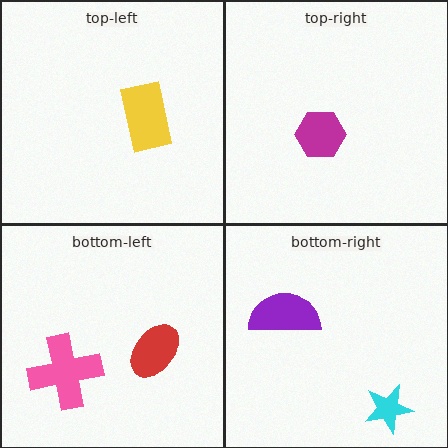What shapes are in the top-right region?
The magenta hexagon.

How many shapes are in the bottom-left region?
2.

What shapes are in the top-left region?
The yellow rectangle.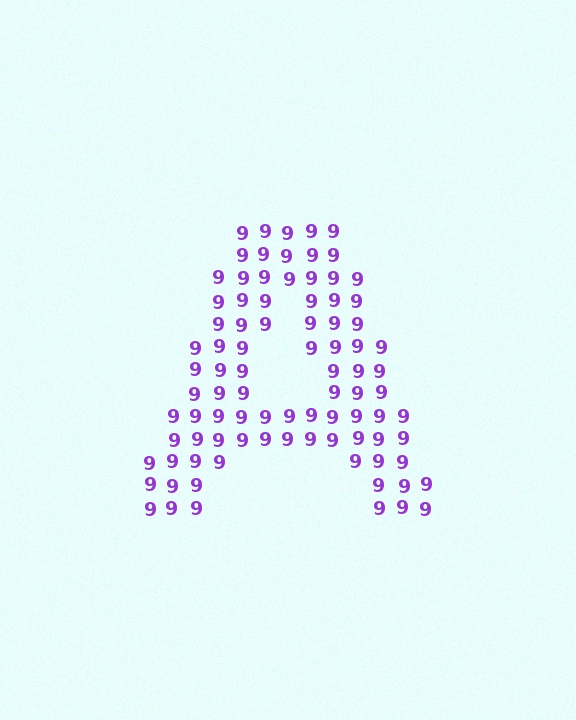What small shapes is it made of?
It is made of small digit 9's.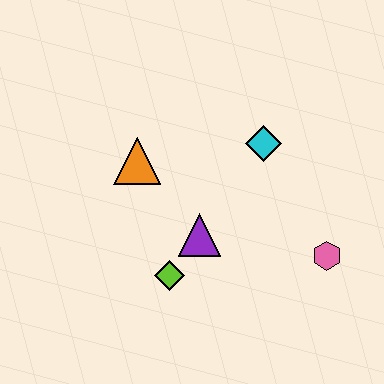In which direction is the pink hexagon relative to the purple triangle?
The pink hexagon is to the right of the purple triangle.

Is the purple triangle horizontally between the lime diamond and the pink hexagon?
Yes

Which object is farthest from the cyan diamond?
The lime diamond is farthest from the cyan diamond.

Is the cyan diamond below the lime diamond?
No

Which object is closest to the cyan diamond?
The purple triangle is closest to the cyan diamond.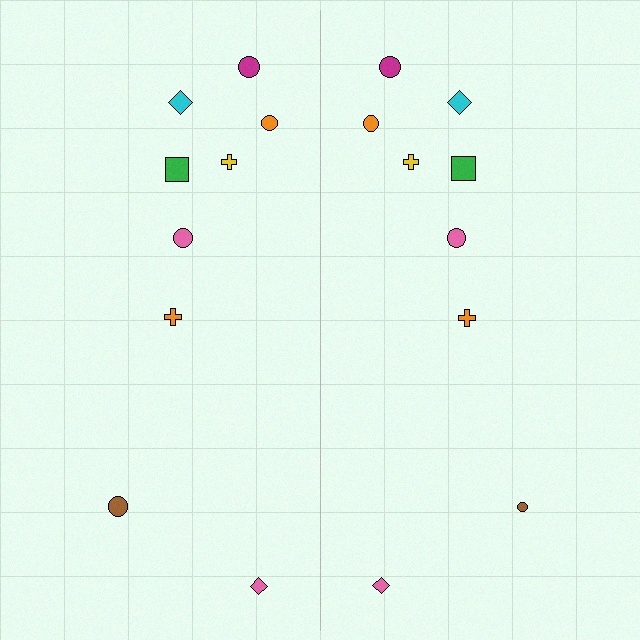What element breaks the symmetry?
The brown circle on the right side has a different size than its mirror counterpart.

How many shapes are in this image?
There are 18 shapes in this image.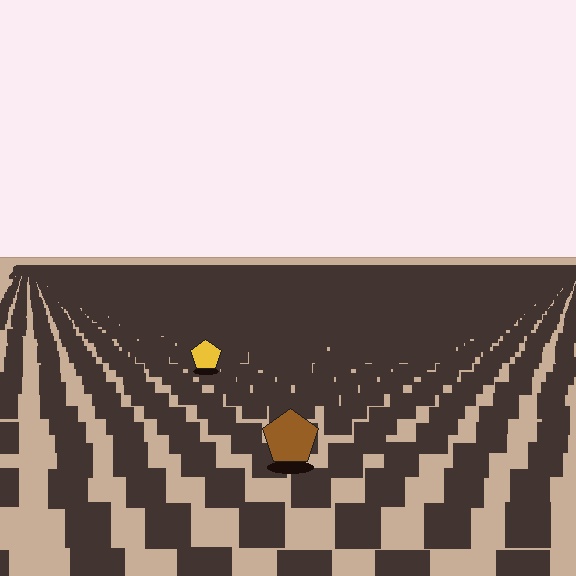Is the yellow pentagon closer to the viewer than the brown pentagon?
No. The brown pentagon is closer — you can tell from the texture gradient: the ground texture is coarser near it.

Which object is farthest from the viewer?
The yellow pentagon is farthest from the viewer. It appears smaller and the ground texture around it is denser.